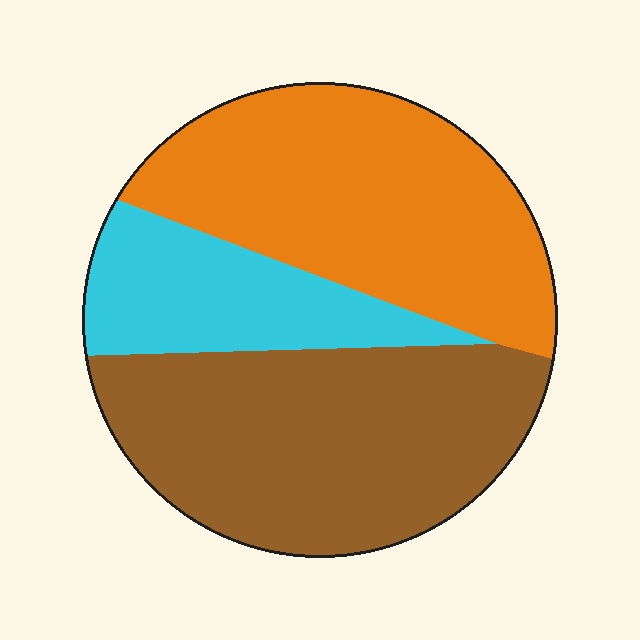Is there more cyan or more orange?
Orange.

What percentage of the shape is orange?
Orange covers around 40% of the shape.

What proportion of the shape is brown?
Brown takes up about two fifths (2/5) of the shape.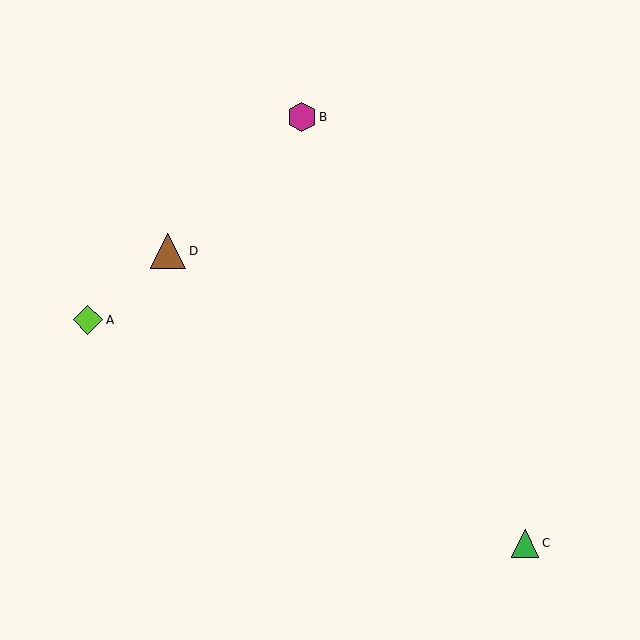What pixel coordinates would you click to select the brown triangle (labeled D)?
Click at (168, 251) to select the brown triangle D.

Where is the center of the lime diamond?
The center of the lime diamond is at (88, 320).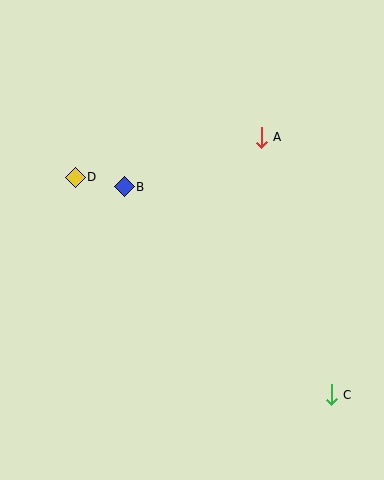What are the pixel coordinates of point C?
Point C is at (331, 395).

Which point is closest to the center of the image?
Point B at (124, 187) is closest to the center.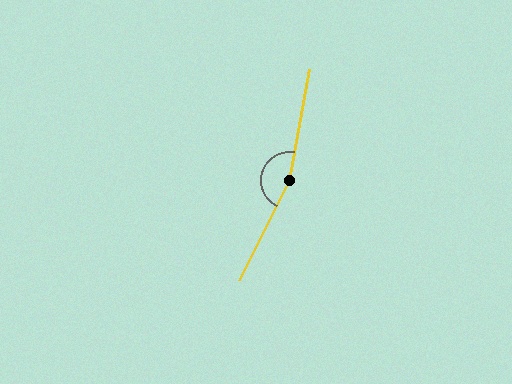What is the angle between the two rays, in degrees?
Approximately 163 degrees.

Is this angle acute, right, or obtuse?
It is obtuse.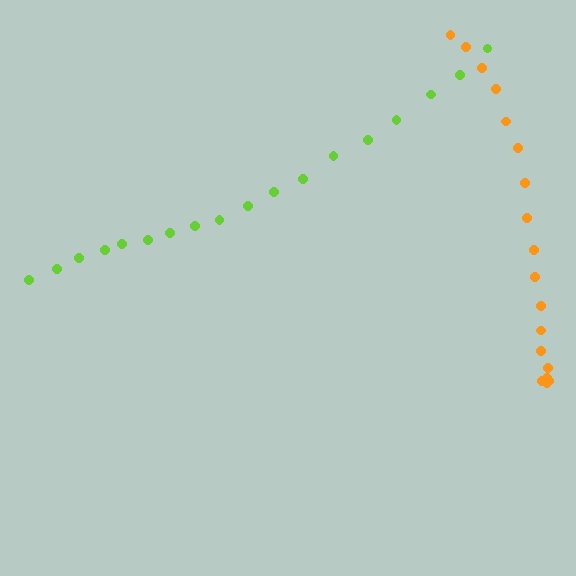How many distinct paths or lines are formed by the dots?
There are 2 distinct paths.